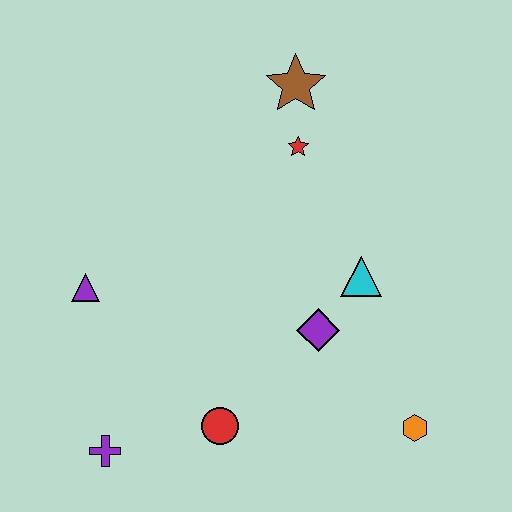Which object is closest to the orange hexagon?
The purple diamond is closest to the orange hexagon.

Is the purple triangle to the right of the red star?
No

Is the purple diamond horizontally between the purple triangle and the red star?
No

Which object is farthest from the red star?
The purple cross is farthest from the red star.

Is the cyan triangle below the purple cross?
No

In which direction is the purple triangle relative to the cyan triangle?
The purple triangle is to the left of the cyan triangle.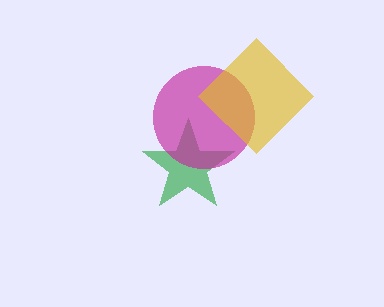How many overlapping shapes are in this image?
There are 3 overlapping shapes in the image.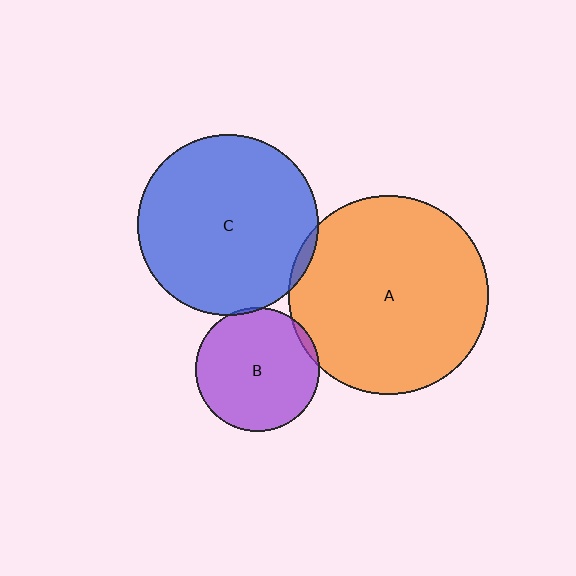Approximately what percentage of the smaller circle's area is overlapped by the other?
Approximately 5%.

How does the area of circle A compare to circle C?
Approximately 1.2 times.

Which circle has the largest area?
Circle A (orange).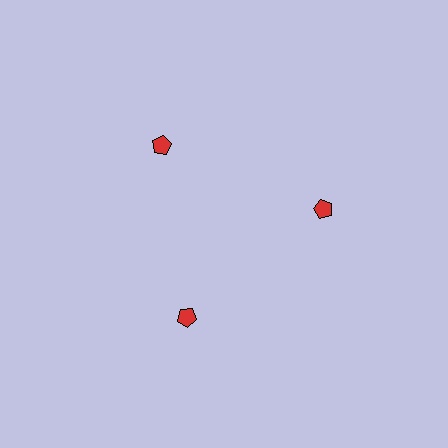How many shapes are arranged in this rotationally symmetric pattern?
There are 3 shapes, arranged in 3 groups of 1.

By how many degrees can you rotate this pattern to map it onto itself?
The pattern maps onto itself every 120 degrees of rotation.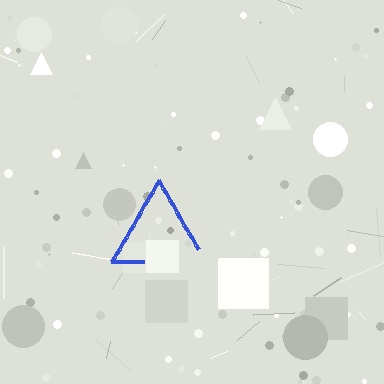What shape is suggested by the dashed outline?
The dashed outline suggests a triangle.